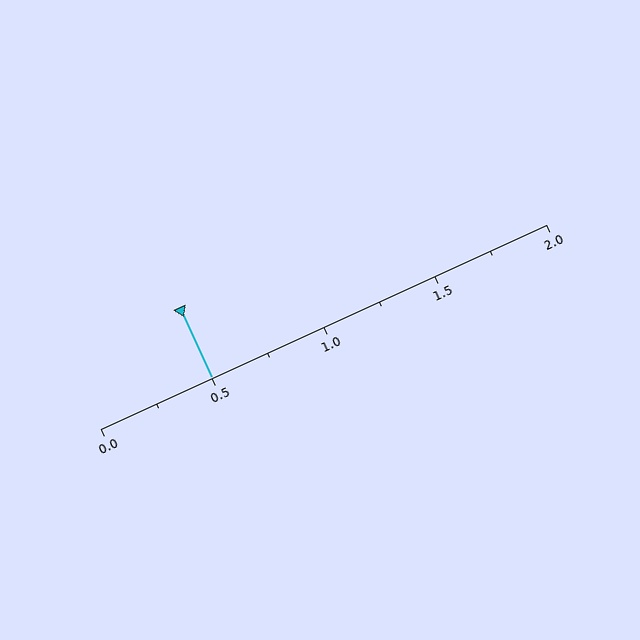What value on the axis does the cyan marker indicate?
The marker indicates approximately 0.5.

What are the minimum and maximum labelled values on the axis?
The axis runs from 0.0 to 2.0.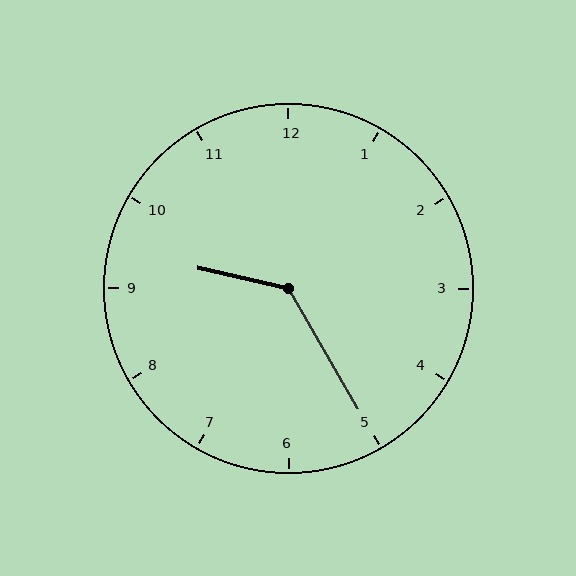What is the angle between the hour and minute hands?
Approximately 132 degrees.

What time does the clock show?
9:25.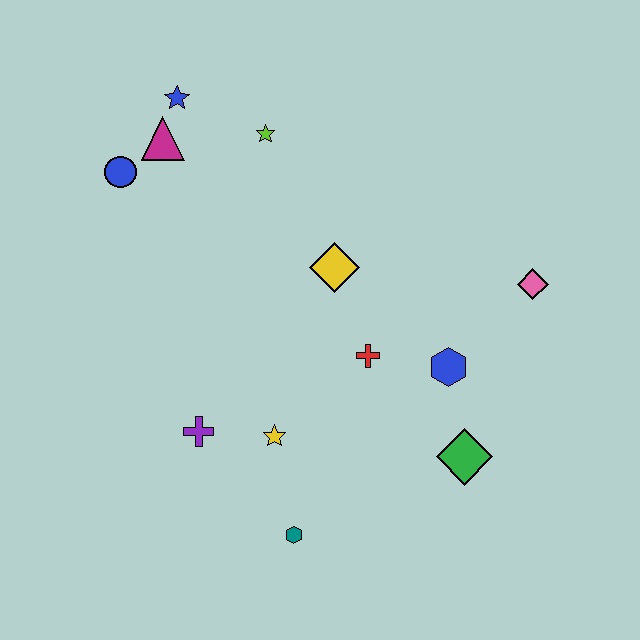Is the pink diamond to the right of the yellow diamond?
Yes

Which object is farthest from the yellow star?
The blue star is farthest from the yellow star.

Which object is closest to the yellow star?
The purple cross is closest to the yellow star.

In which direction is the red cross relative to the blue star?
The red cross is below the blue star.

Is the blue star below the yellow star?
No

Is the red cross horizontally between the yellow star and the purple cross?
No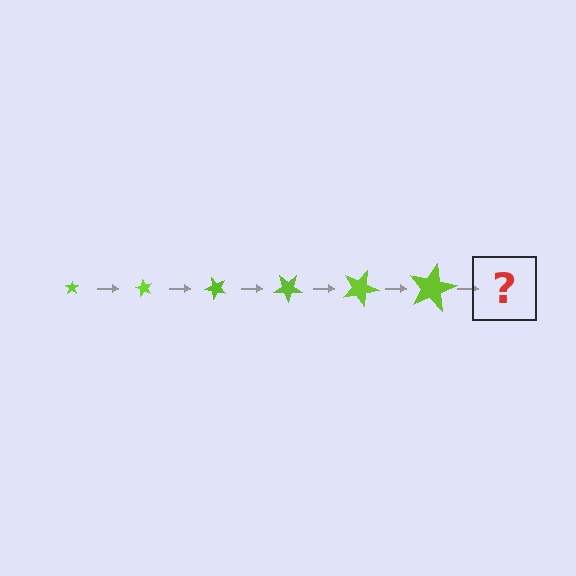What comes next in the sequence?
The next element should be a star, larger than the previous one and rotated 360 degrees from the start.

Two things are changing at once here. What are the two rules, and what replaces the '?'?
The two rules are that the star grows larger each step and it rotates 60 degrees each step. The '?' should be a star, larger than the previous one and rotated 360 degrees from the start.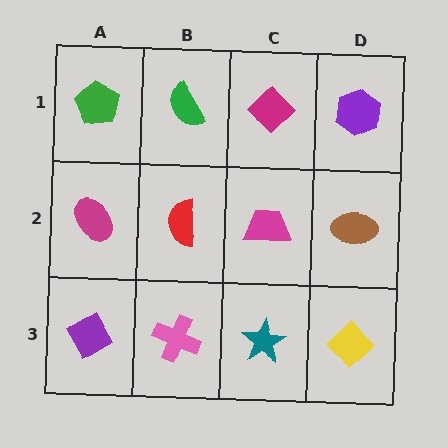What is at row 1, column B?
A green semicircle.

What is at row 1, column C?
A magenta diamond.